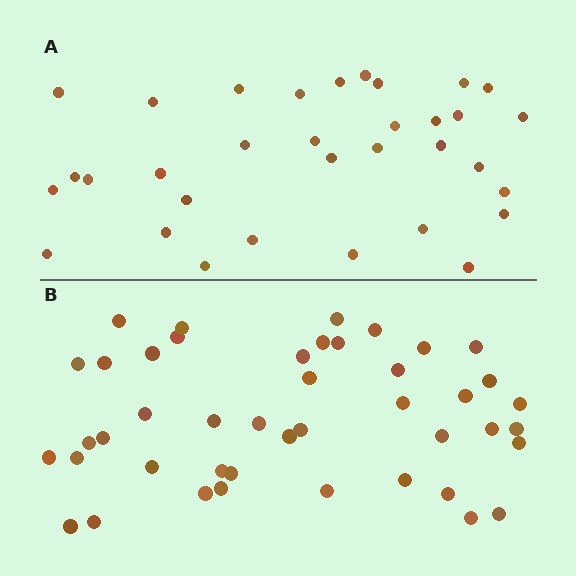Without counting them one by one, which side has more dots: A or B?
Region B (the bottom region) has more dots.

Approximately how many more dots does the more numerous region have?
Region B has roughly 12 or so more dots than region A.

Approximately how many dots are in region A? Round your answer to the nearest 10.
About 30 dots. (The exact count is 33, which rounds to 30.)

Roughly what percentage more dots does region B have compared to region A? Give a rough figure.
About 35% more.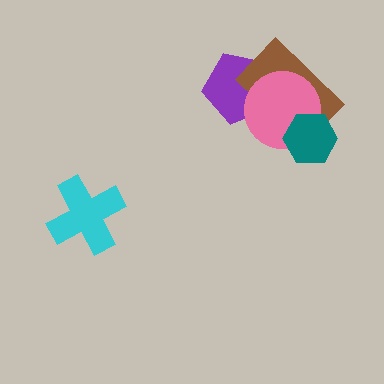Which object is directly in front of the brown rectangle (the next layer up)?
The pink circle is directly in front of the brown rectangle.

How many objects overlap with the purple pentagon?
2 objects overlap with the purple pentagon.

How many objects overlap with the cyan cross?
0 objects overlap with the cyan cross.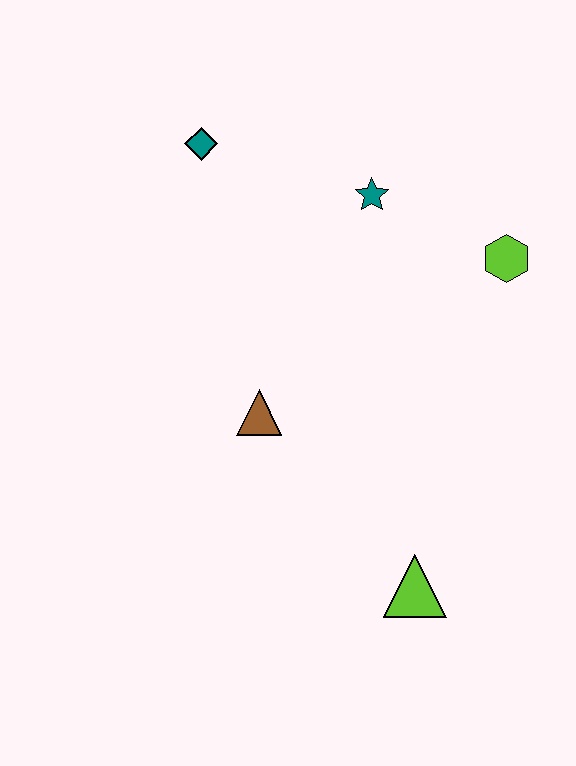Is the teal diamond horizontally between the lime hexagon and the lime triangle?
No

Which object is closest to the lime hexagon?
The teal star is closest to the lime hexagon.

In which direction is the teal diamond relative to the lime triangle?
The teal diamond is above the lime triangle.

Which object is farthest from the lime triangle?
The teal diamond is farthest from the lime triangle.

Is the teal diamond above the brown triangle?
Yes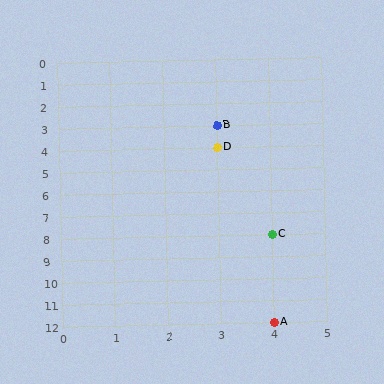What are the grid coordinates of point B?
Point B is at grid coordinates (3, 3).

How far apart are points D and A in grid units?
Points D and A are 1 column and 8 rows apart (about 8.1 grid units diagonally).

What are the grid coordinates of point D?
Point D is at grid coordinates (3, 4).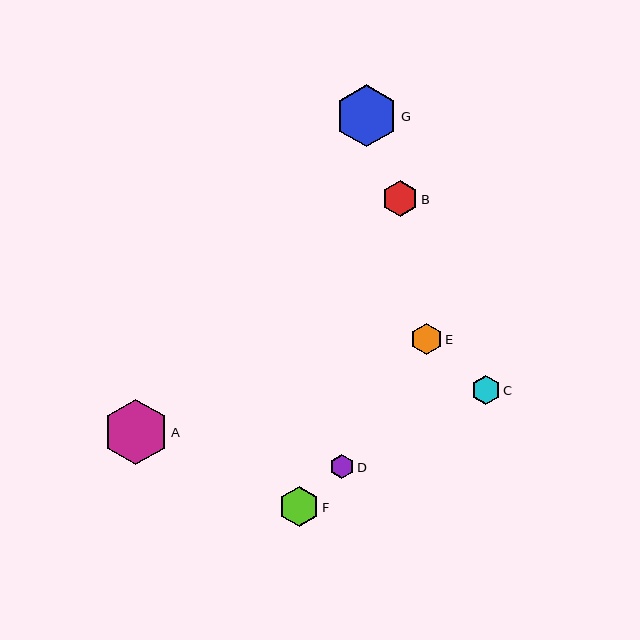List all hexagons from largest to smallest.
From largest to smallest: A, G, F, B, E, C, D.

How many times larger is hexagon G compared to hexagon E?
Hexagon G is approximately 2.0 times the size of hexagon E.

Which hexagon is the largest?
Hexagon A is the largest with a size of approximately 65 pixels.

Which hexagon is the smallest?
Hexagon D is the smallest with a size of approximately 24 pixels.